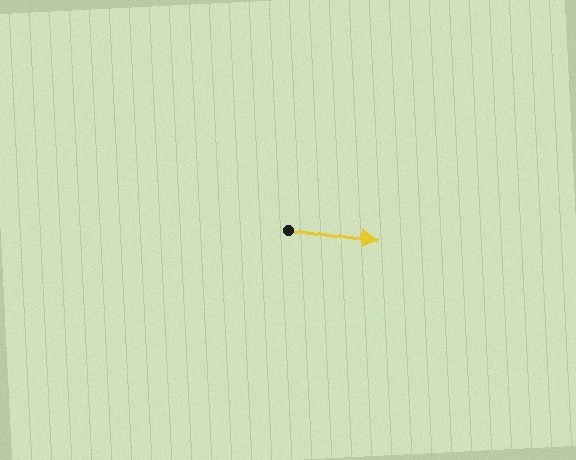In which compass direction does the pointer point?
East.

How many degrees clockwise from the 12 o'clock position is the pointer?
Approximately 99 degrees.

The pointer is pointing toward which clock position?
Roughly 3 o'clock.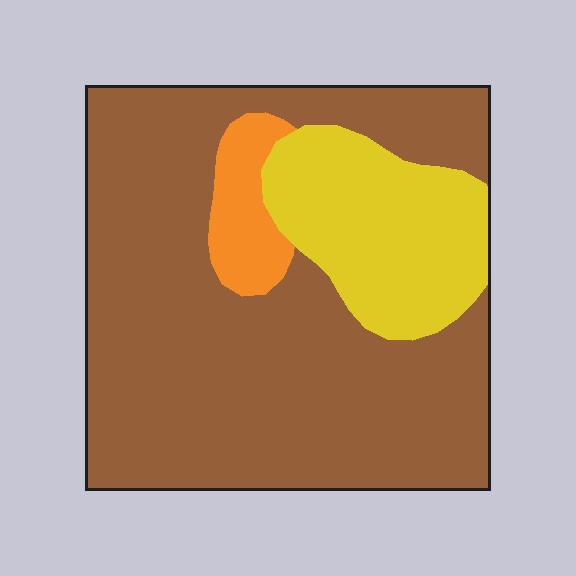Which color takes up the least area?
Orange, at roughly 5%.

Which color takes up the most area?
Brown, at roughly 75%.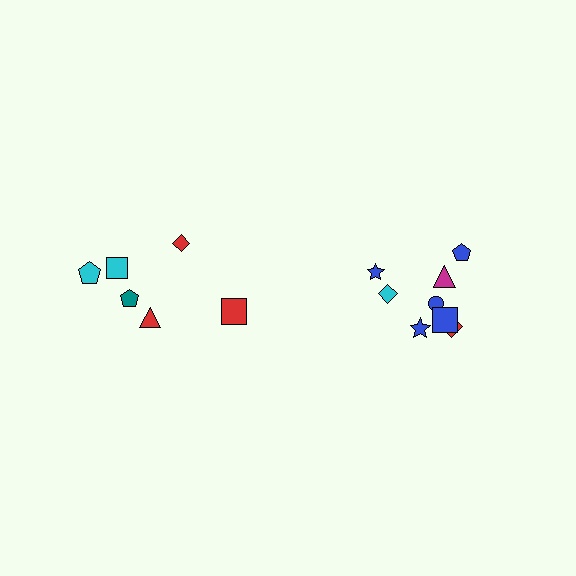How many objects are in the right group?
There are 8 objects.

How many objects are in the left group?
There are 6 objects.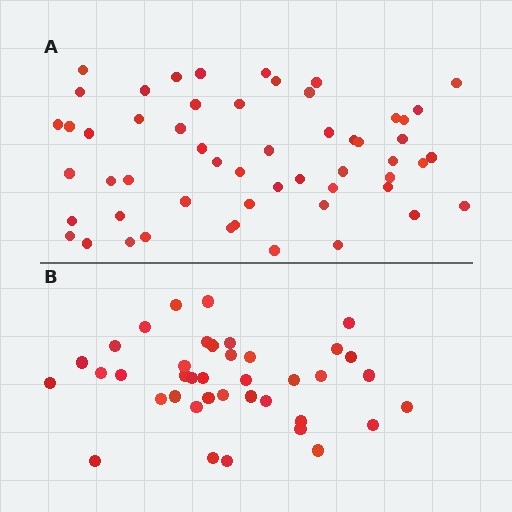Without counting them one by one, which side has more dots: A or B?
Region A (the top region) has more dots.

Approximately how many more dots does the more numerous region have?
Region A has approximately 15 more dots than region B.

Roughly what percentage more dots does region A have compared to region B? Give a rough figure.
About 40% more.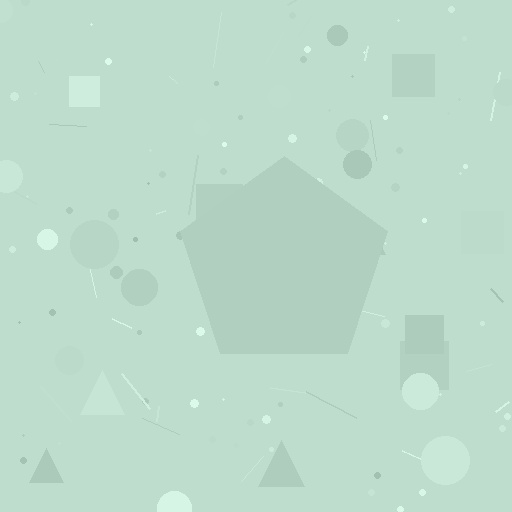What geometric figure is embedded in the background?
A pentagon is embedded in the background.